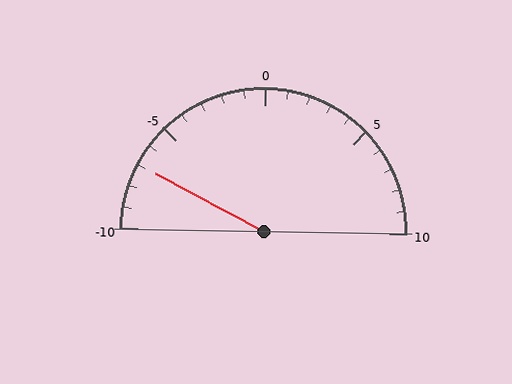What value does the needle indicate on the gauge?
The needle indicates approximately -7.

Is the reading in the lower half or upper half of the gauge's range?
The reading is in the lower half of the range (-10 to 10).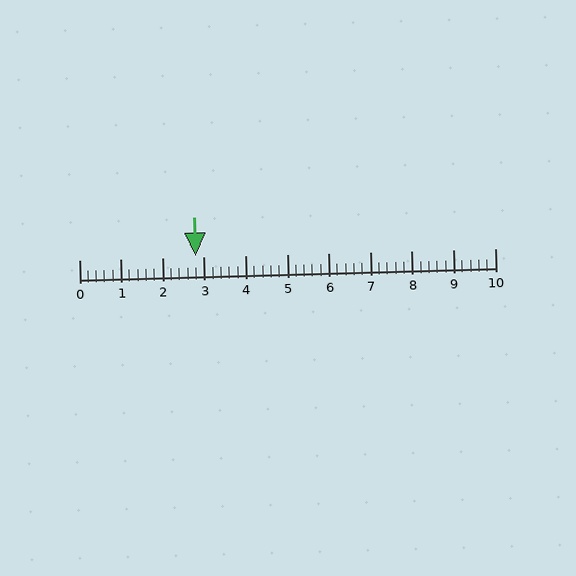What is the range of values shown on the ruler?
The ruler shows values from 0 to 10.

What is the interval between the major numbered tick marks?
The major tick marks are spaced 1 units apart.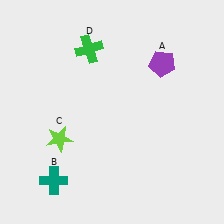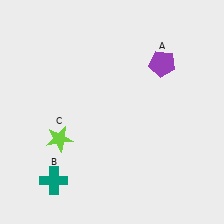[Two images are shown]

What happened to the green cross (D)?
The green cross (D) was removed in Image 2. It was in the top-left area of Image 1.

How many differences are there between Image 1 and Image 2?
There is 1 difference between the two images.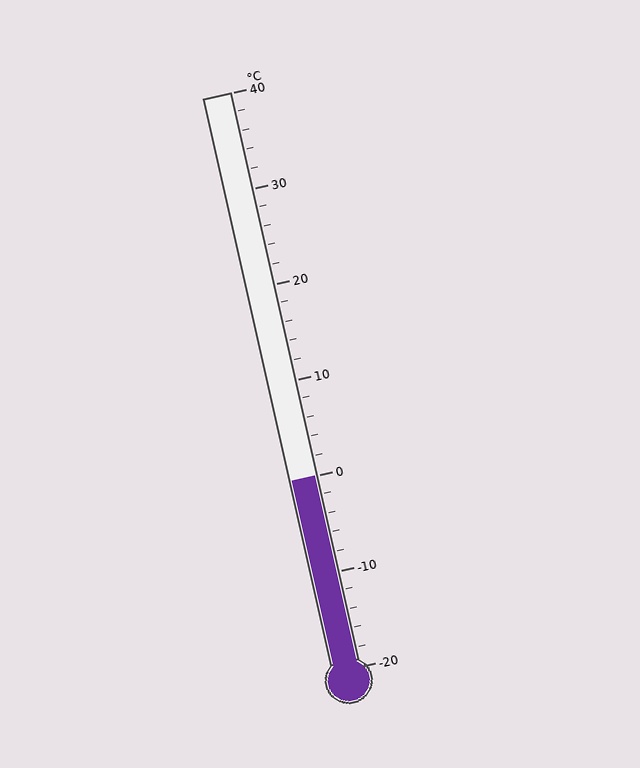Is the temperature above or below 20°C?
The temperature is below 20°C.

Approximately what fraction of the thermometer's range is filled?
The thermometer is filled to approximately 35% of its range.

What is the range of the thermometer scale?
The thermometer scale ranges from -20°C to 40°C.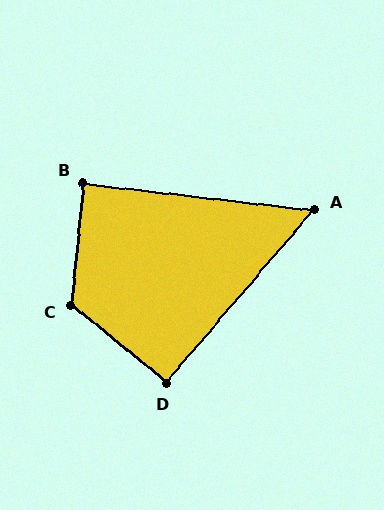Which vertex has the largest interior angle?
C, at approximately 124 degrees.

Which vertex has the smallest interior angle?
A, at approximately 56 degrees.